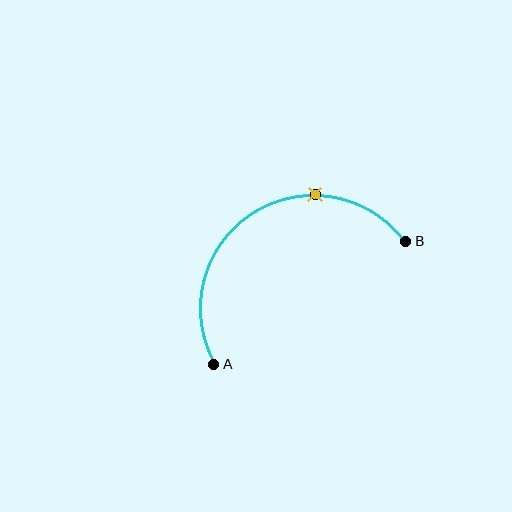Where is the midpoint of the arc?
The arc midpoint is the point on the curve farthest from the straight line joining A and B. It sits above that line.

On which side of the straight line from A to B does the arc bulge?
The arc bulges above the straight line connecting A and B.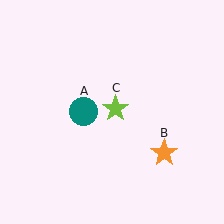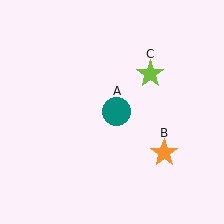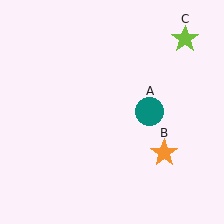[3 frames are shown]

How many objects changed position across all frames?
2 objects changed position: teal circle (object A), lime star (object C).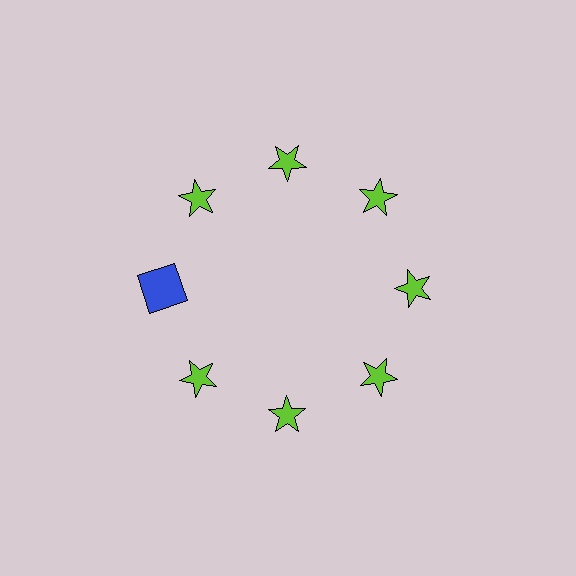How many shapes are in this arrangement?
There are 8 shapes arranged in a ring pattern.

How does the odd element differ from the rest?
It differs in both color (blue instead of lime) and shape (square instead of star).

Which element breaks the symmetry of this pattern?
The blue square at roughly the 9 o'clock position breaks the symmetry. All other shapes are lime stars.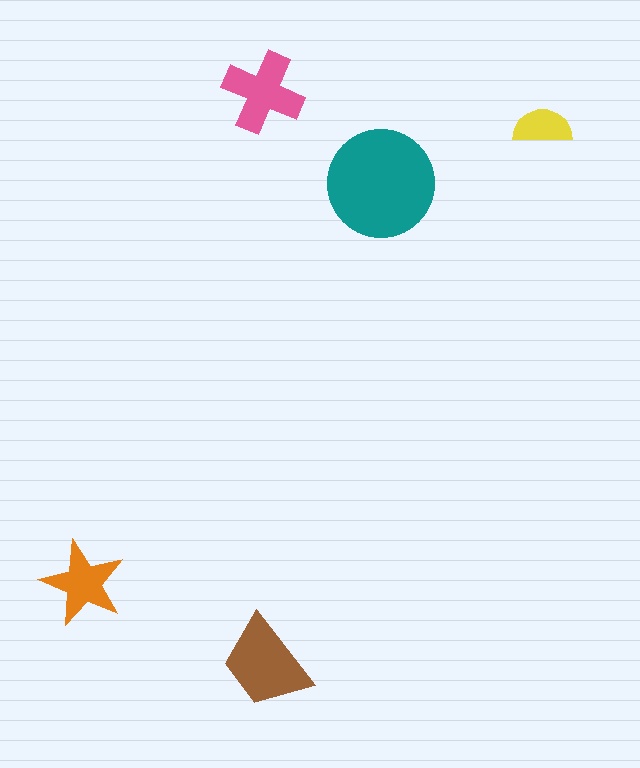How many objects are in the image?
There are 5 objects in the image.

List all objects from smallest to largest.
The yellow semicircle, the orange star, the pink cross, the brown trapezoid, the teal circle.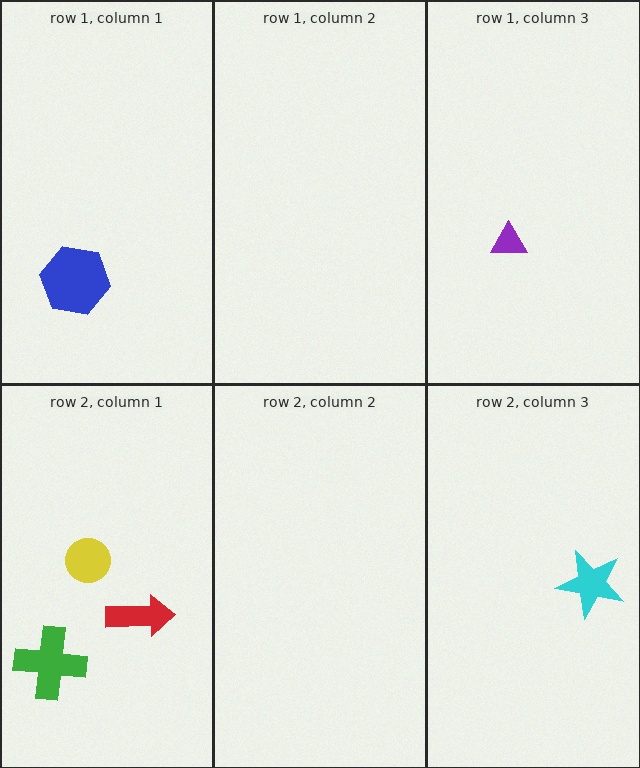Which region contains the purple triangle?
The row 1, column 3 region.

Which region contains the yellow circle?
The row 2, column 1 region.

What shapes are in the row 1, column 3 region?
The purple triangle.